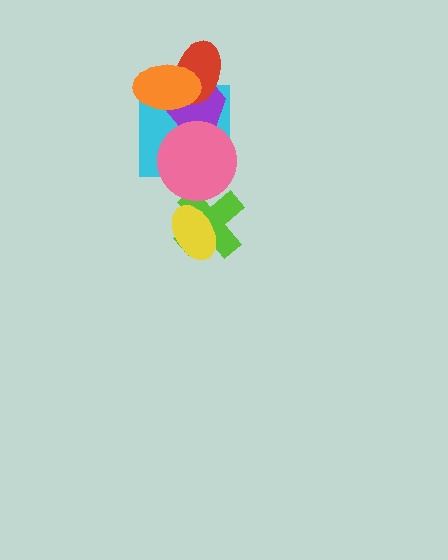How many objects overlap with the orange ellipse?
3 objects overlap with the orange ellipse.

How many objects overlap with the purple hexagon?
4 objects overlap with the purple hexagon.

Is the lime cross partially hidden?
Yes, it is partially covered by another shape.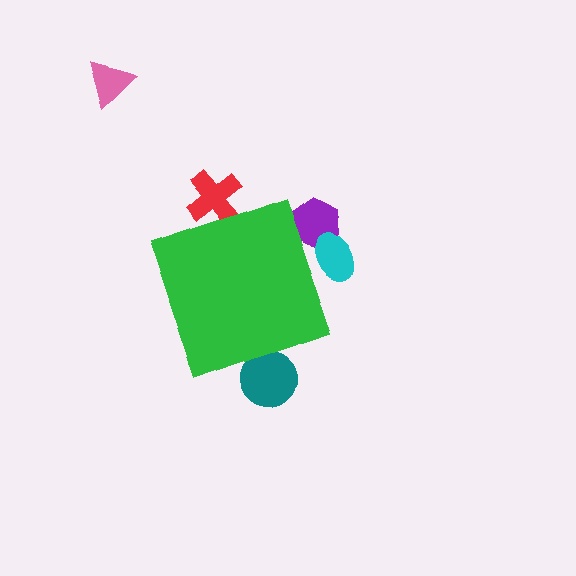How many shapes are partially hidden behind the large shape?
4 shapes are partially hidden.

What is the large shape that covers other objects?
A green diamond.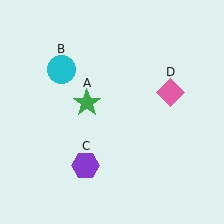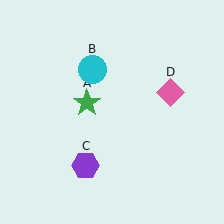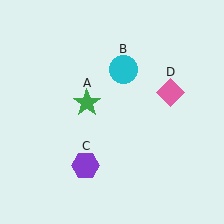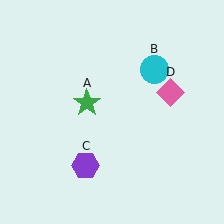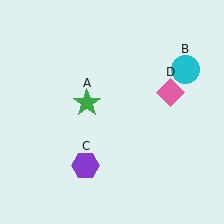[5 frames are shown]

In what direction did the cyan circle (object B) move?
The cyan circle (object B) moved right.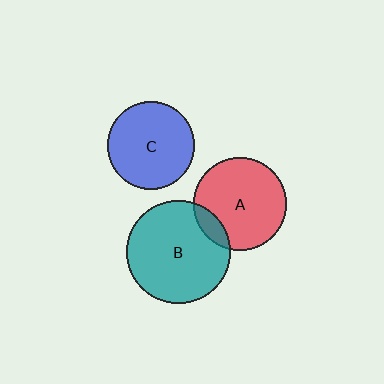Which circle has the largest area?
Circle B (teal).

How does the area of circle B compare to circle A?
Approximately 1.2 times.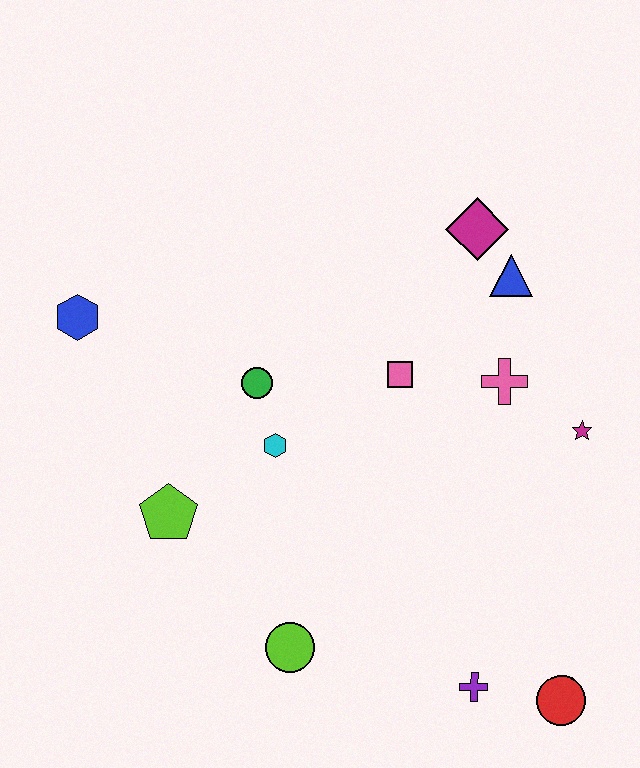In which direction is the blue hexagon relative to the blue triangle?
The blue hexagon is to the left of the blue triangle.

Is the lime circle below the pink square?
Yes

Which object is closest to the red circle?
The purple cross is closest to the red circle.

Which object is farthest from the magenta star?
The blue hexagon is farthest from the magenta star.